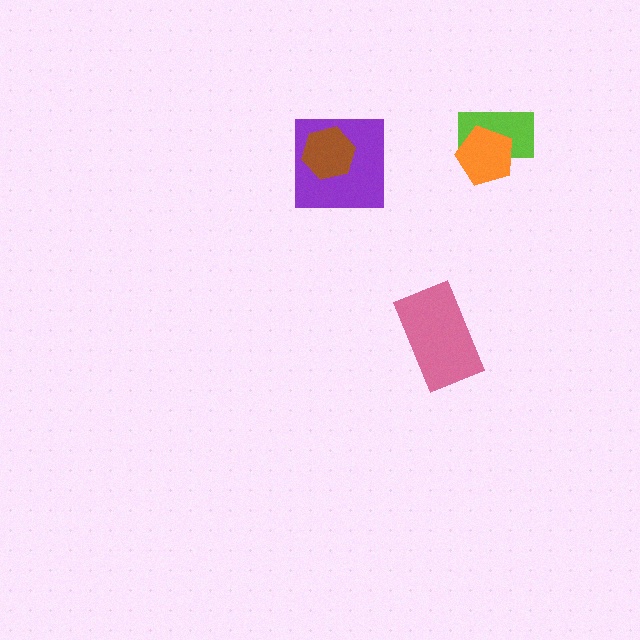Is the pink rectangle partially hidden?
No, no other shape covers it.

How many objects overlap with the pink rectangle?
0 objects overlap with the pink rectangle.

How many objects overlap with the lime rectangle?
1 object overlaps with the lime rectangle.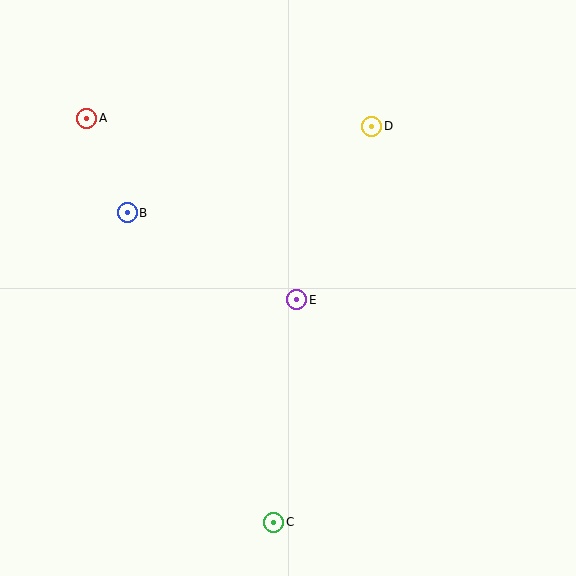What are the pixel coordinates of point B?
Point B is at (127, 213).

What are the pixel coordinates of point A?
Point A is at (87, 118).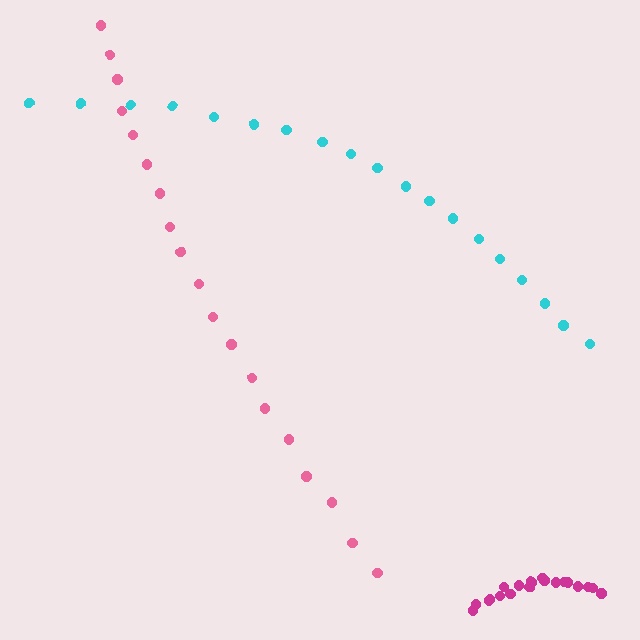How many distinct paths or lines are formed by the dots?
There are 3 distinct paths.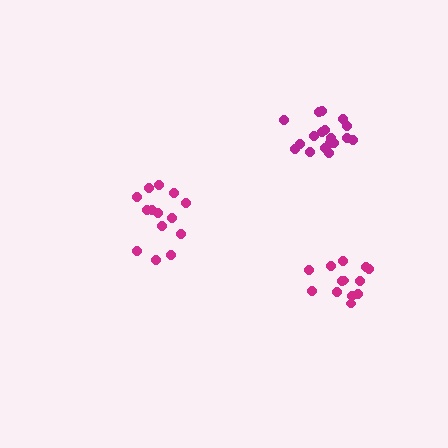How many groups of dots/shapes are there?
There are 3 groups.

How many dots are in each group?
Group 1: 13 dots, Group 2: 14 dots, Group 3: 18 dots (45 total).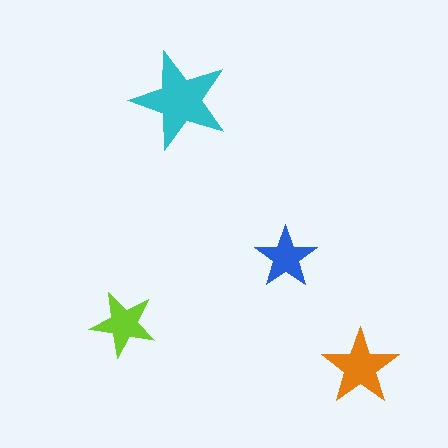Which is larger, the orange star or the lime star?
The orange one.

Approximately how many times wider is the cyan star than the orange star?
About 1.5 times wider.